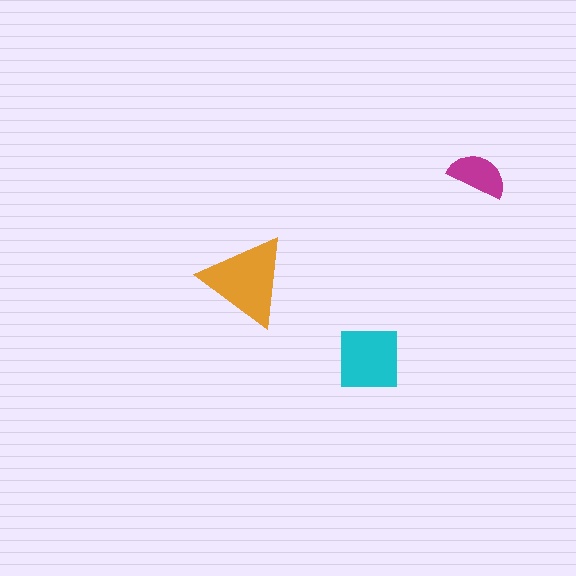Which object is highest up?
The magenta semicircle is topmost.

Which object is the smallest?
The magenta semicircle.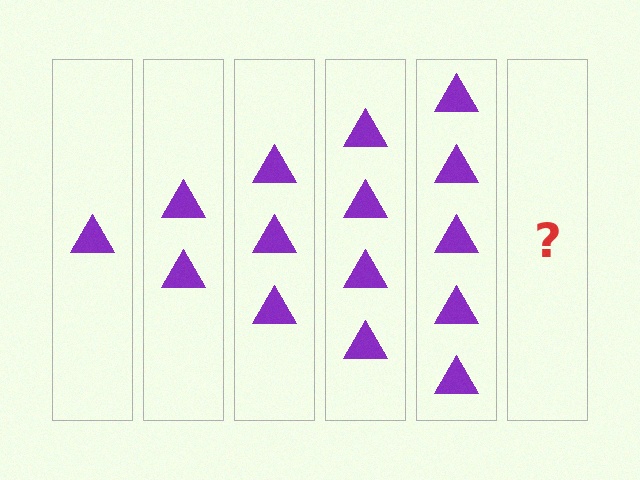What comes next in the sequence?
The next element should be 6 triangles.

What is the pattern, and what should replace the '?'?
The pattern is that each step adds one more triangle. The '?' should be 6 triangles.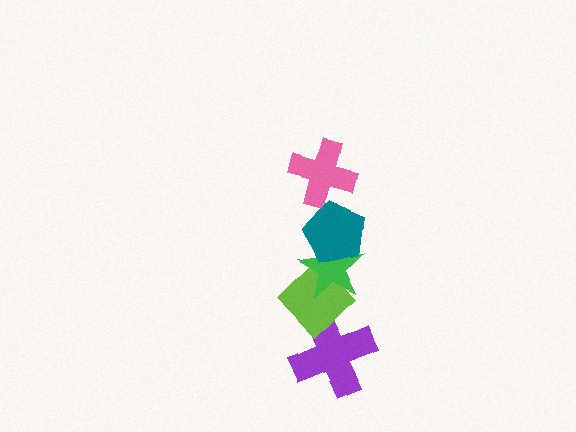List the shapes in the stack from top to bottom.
From top to bottom: the pink cross, the teal pentagon, the green star, the lime diamond, the purple cross.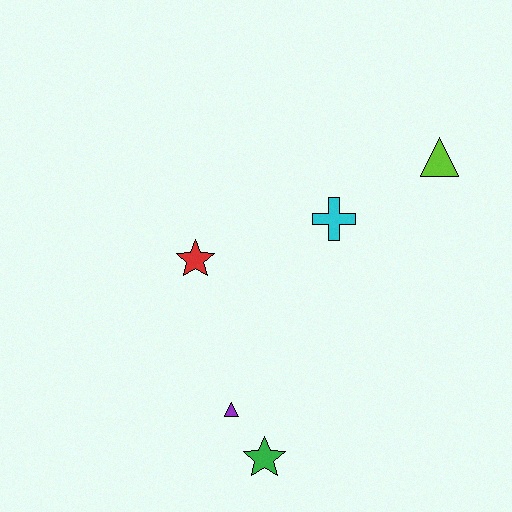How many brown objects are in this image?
There are no brown objects.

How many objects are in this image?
There are 5 objects.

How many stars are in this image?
There are 2 stars.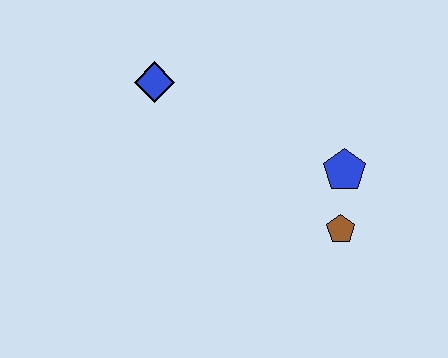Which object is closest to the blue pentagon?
The brown pentagon is closest to the blue pentagon.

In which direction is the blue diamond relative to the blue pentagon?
The blue diamond is to the left of the blue pentagon.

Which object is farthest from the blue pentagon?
The blue diamond is farthest from the blue pentagon.